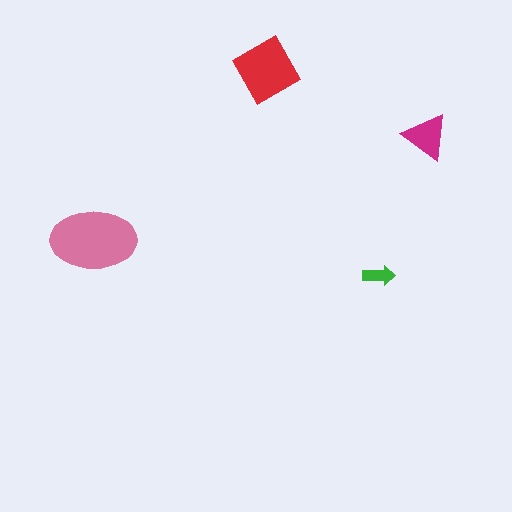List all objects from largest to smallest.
The pink ellipse, the red diamond, the magenta triangle, the green arrow.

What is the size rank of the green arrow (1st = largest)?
4th.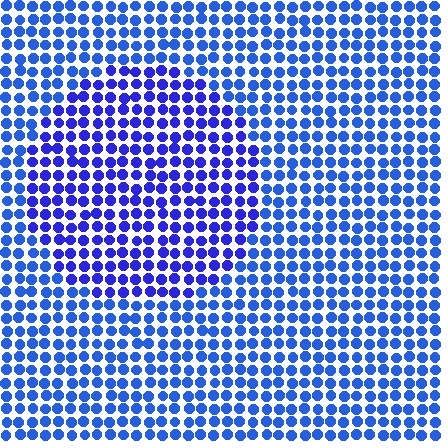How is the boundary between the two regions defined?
The boundary is defined purely by a slight shift in hue (about 20 degrees). Spacing, size, and orientation are identical on both sides.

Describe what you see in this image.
The image is filled with small blue elements in a uniform arrangement. A circle-shaped region is visible where the elements are tinted to a slightly different hue, forming a subtle color boundary.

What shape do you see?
I see a circle.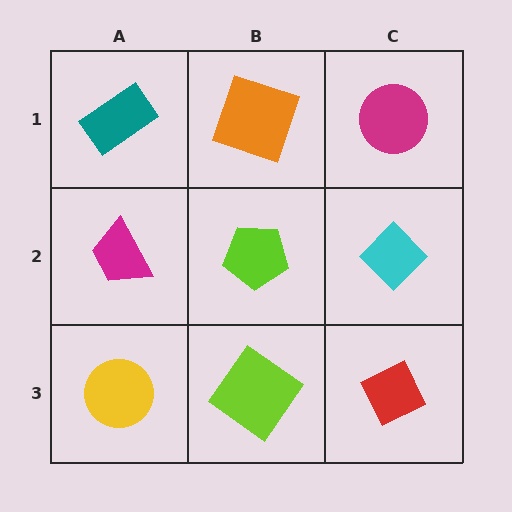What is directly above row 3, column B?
A lime pentagon.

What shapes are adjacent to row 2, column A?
A teal rectangle (row 1, column A), a yellow circle (row 3, column A), a lime pentagon (row 2, column B).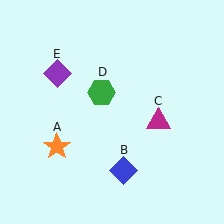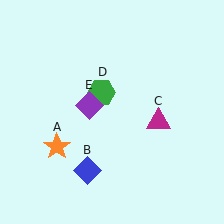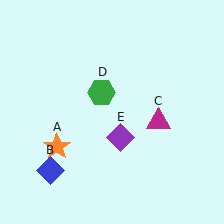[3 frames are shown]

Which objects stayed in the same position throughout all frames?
Orange star (object A) and magenta triangle (object C) and green hexagon (object D) remained stationary.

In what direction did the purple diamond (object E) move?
The purple diamond (object E) moved down and to the right.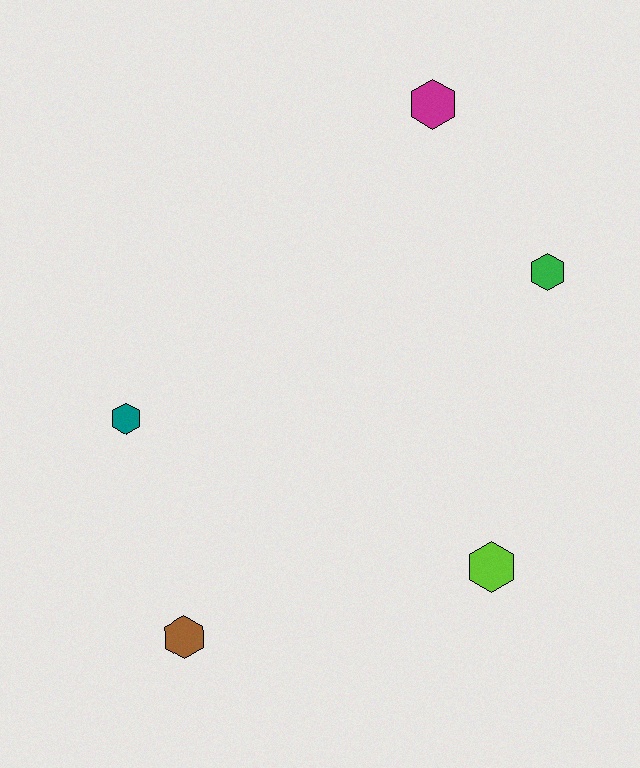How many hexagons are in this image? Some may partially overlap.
There are 5 hexagons.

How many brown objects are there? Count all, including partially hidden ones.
There is 1 brown object.